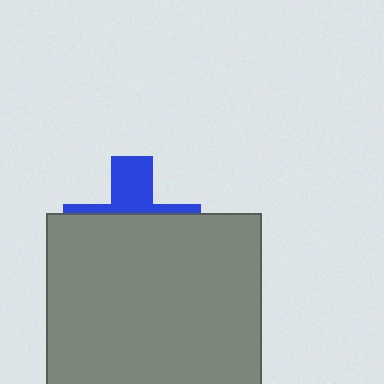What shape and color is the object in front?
The object in front is a gray square.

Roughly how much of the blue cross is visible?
A small part of it is visible (roughly 35%).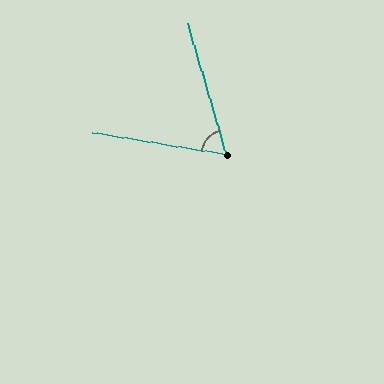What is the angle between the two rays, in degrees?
Approximately 64 degrees.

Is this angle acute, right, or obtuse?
It is acute.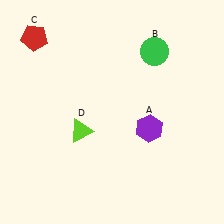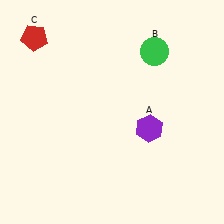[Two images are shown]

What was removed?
The lime triangle (D) was removed in Image 2.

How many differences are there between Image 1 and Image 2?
There is 1 difference between the two images.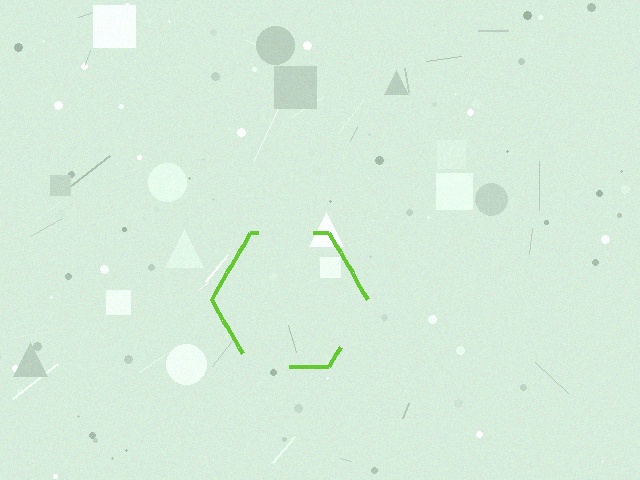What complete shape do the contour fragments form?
The contour fragments form a hexagon.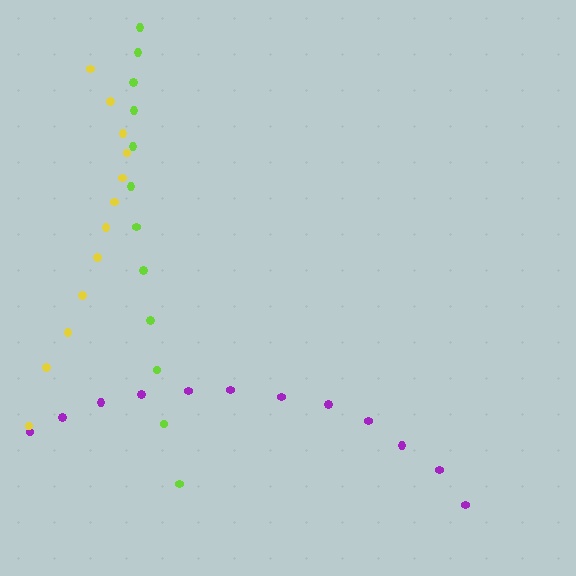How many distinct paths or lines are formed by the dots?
There are 3 distinct paths.